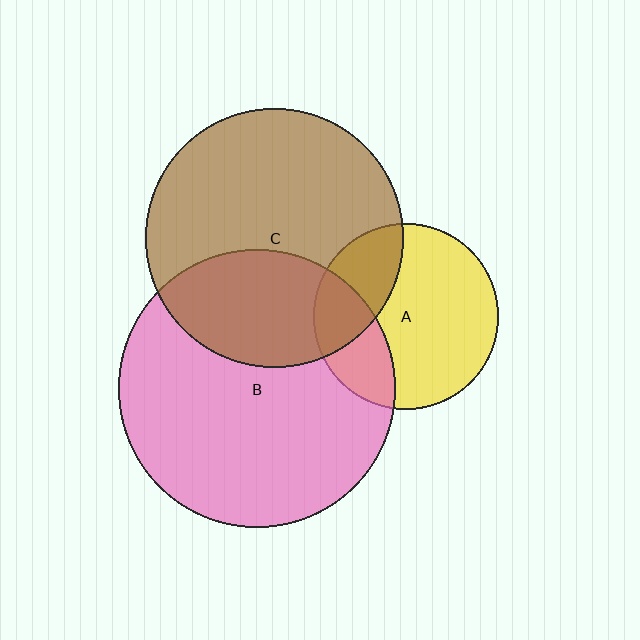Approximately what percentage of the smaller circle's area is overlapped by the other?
Approximately 25%.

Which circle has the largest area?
Circle B (pink).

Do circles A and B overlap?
Yes.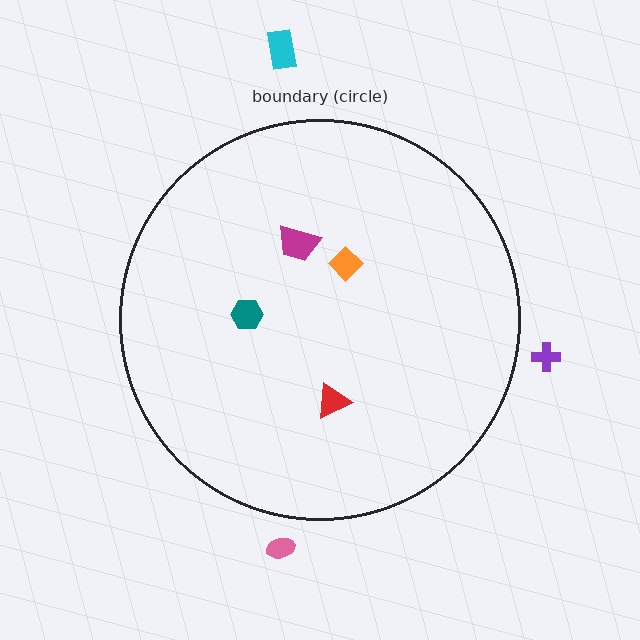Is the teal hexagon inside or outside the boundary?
Inside.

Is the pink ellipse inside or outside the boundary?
Outside.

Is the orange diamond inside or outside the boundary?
Inside.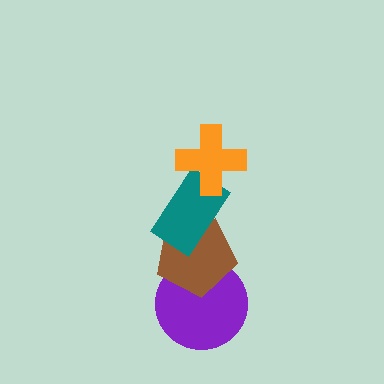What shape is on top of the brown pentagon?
The teal rectangle is on top of the brown pentagon.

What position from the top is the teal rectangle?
The teal rectangle is 2nd from the top.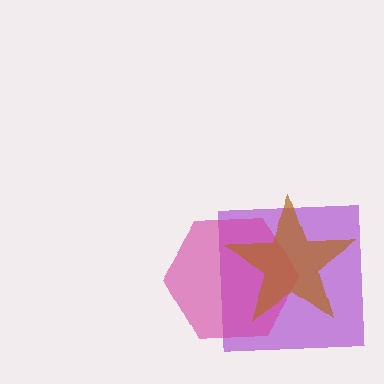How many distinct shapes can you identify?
There are 3 distinct shapes: a purple square, a magenta hexagon, a brown star.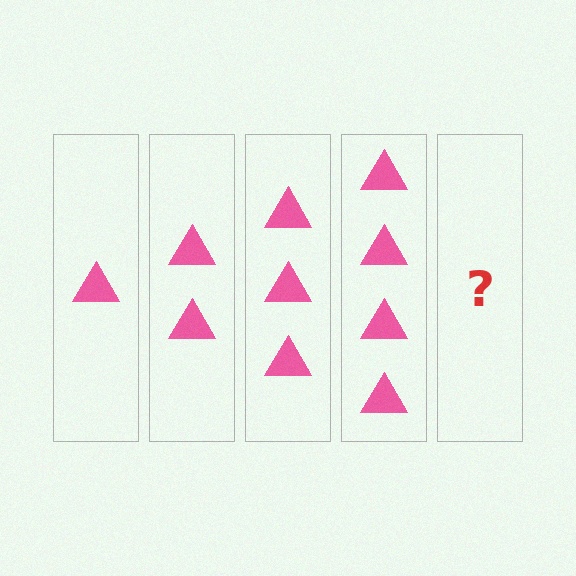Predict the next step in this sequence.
The next step is 5 triangles.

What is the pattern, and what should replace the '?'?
The pattern is that each step adds one more triangle. The '?' should be 5 triangles.